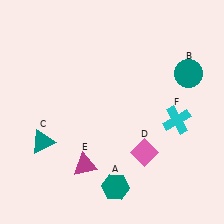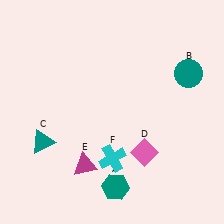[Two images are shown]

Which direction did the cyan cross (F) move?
The cyan cross (F) moved left.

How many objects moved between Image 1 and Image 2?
1 object moved between the two images.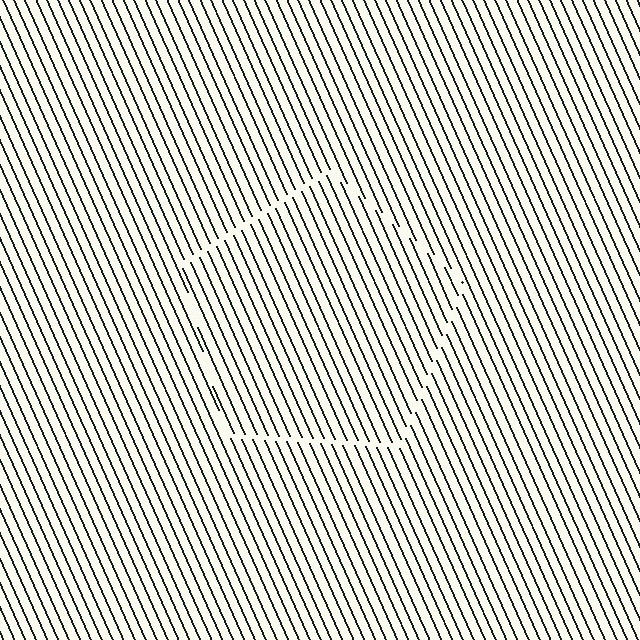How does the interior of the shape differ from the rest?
The interior of the shape contains the same grating, shifted by half a period — the contour is defined by the phase discontinuity where line-ends from the inner and outer gratings abut.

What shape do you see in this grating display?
An illusory pentagon. The interior of the shape contains the same grating, shifted by half a period — the contour is defined by the phase discontinuity where line-ends from the inner and outer gratings abut.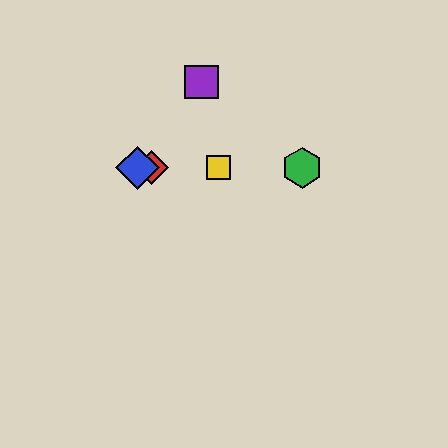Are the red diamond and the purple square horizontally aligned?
No, the red diamond is at y≈168 and the purple square is at y≈82.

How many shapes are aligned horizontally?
4 shapes (the red diamond, the blue diamond, the green hexagon, the yellow square) are aligned horizontally.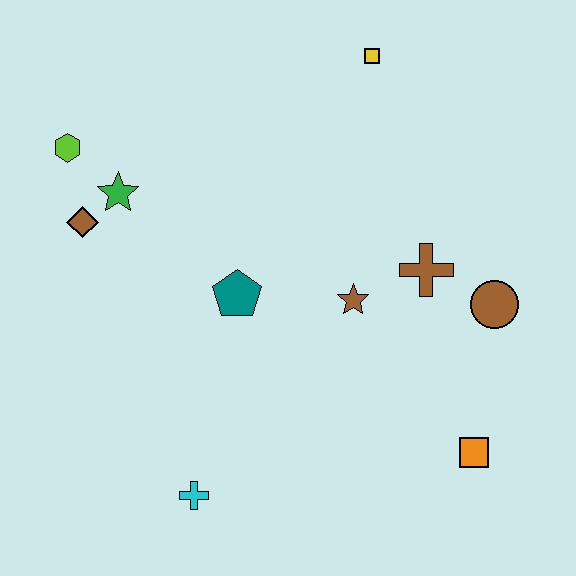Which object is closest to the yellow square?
The brown cross is closest to the yellow square.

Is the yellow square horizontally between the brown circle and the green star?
Yes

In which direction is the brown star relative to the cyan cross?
The brown star is above the cyan cross.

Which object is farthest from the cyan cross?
The yellow square is farthest from the cyan cross.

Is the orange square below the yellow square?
Yes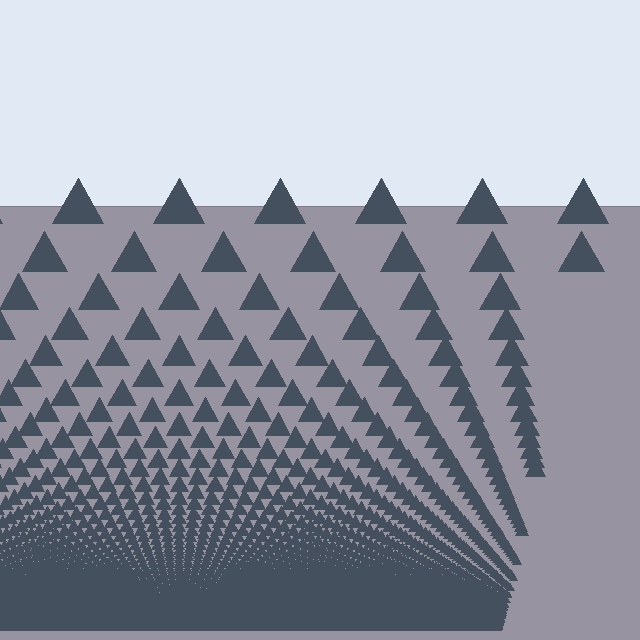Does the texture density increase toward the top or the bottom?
Density increases toward the bottom.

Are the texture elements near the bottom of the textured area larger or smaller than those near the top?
Smaller. The gradient is inverted — elements near the bottom are smaller and denser.